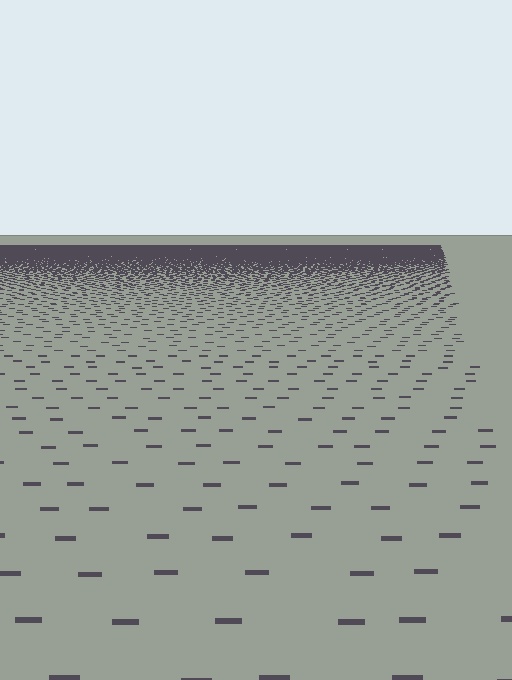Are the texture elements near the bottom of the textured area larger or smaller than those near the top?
Larger. Near the bottom, elements are closer to the viewer and appear at a bigger on-screen size.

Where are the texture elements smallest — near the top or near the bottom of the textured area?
Near the top.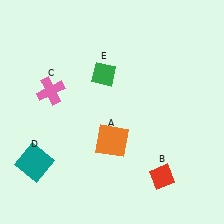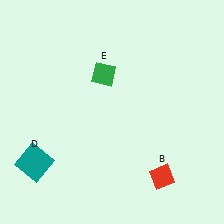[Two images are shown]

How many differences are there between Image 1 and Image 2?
There are 2 differences between the two images.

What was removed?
The orange square (A), the pink cross (C) were removed in Image 2.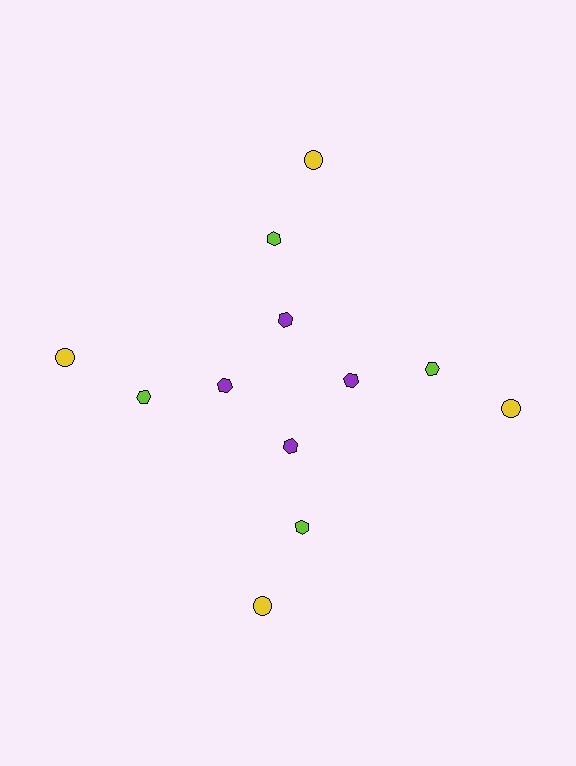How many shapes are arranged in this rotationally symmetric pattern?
There are 12 shapes, arranged in 4 groups of 3.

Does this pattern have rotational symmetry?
Yes, this pattern has 4-fold rotational symmetry. It looks the same after rotating 90 degrees around the center.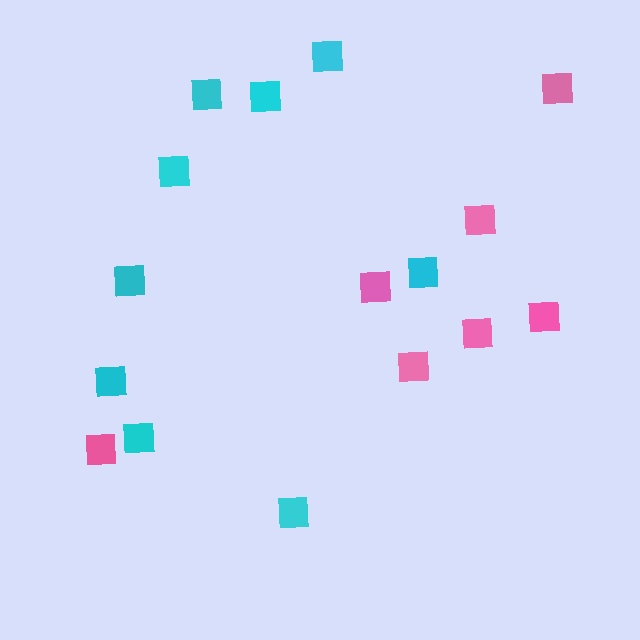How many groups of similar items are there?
There are 2 groups: one group of pink squares (7) and one group of cyan squares (9).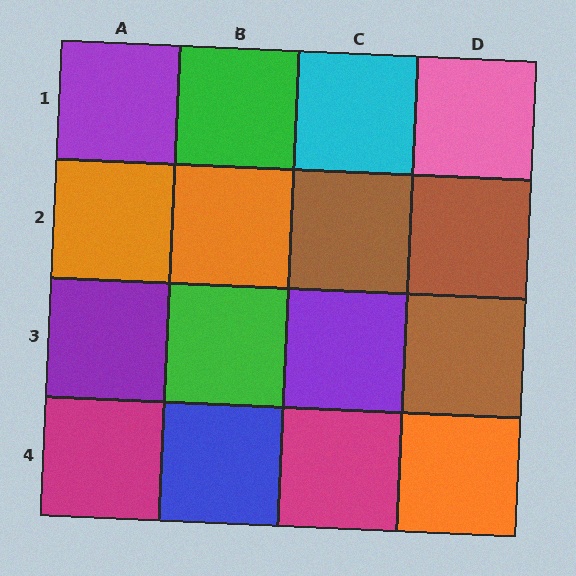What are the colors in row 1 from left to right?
Purple, green, cyan, pink.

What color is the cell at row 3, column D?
Brown.